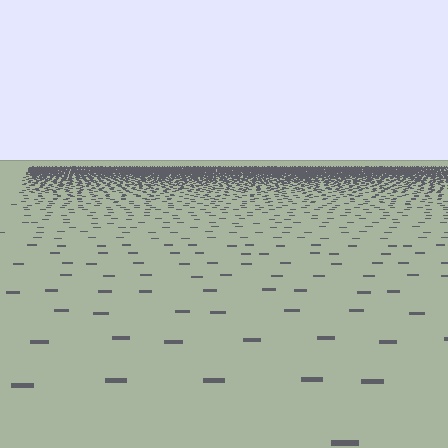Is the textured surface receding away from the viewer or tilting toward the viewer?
The surface is receding away from the viewer. Texture elements get smaller and denser toward the top.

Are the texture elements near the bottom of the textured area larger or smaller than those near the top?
Larger. Near the bottom, elements are closer to the viewer and appear at a bigger on-screen size.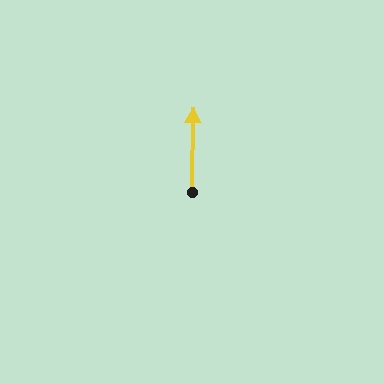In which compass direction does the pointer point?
North.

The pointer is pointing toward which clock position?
Roughly 12 o'clock.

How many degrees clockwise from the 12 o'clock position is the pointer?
Approximately 1 degrees.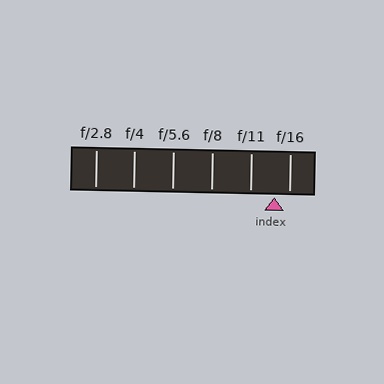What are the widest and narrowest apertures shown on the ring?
The widest aperture shown is f/2.8 and the narrowest is f/16.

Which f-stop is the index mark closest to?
The index mark is closest to f/16.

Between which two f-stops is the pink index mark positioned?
The index mark is between f/11 and f/16.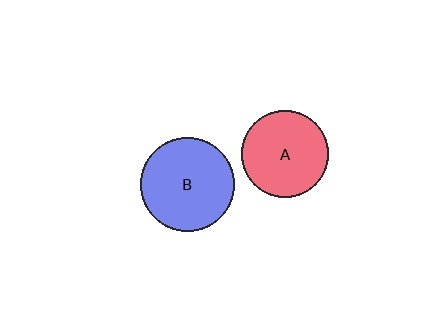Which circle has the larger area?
Circle B (blue).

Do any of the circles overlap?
No, none of the circles overlap.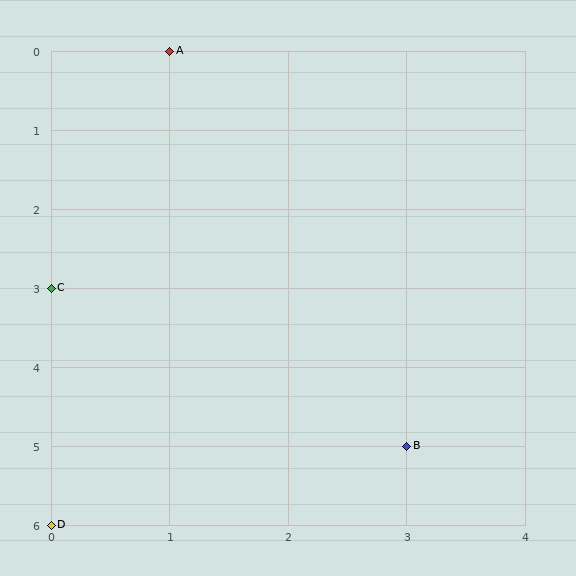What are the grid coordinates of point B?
Point B is at grid coordinates (3, 5).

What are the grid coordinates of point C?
Point C is at grid coordinates (0, 3).